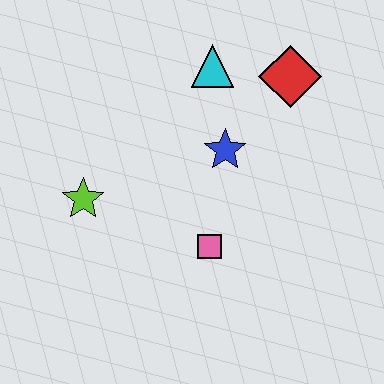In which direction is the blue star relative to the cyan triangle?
The blue star is below the cyan triangle.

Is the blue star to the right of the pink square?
Yes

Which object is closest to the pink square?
The blue star is closest to the pink square.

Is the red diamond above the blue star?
Yes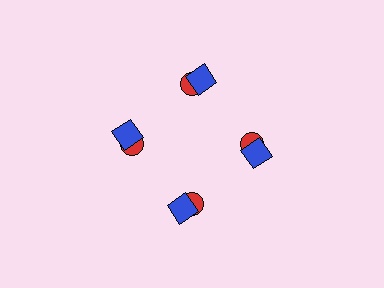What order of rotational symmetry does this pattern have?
This pattern has 4-fold rotational symmetry.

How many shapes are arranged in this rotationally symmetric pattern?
There are 8 shapes, arranged in 4 groups of 2.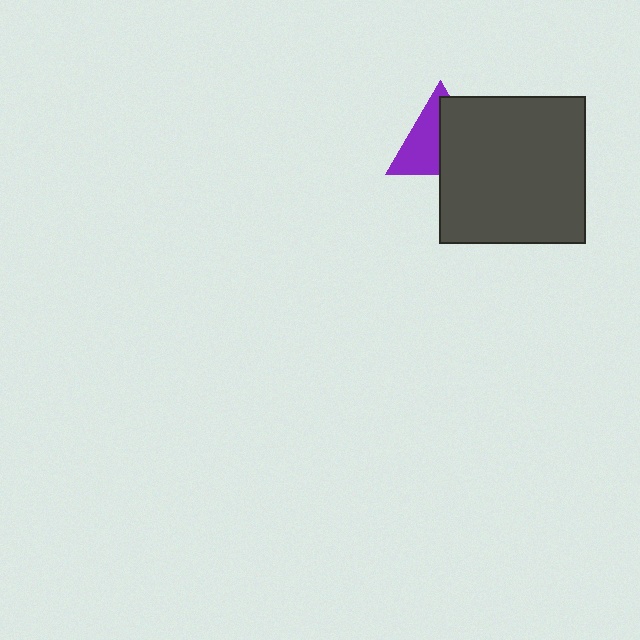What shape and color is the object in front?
The object in front is a dark gray square.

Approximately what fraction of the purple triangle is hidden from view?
Roughly 50% of the purple triangle is hidden behind the dark gray square.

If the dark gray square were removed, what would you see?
You would see the complete purple triangle.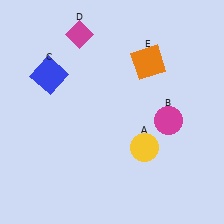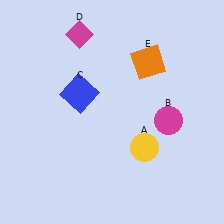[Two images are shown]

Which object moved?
The blue square (C) moved right.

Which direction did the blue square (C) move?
The blue square (C) moved right.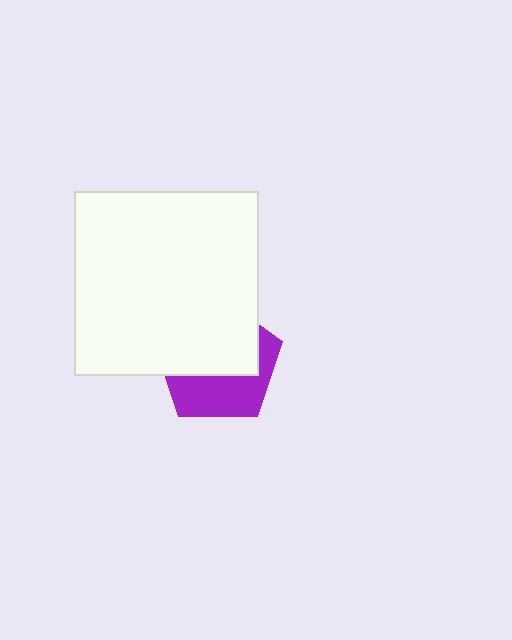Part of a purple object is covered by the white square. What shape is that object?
It is a pentagon.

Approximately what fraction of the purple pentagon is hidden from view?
Roughly 57% of the purple pentagon is hidden behind the white square.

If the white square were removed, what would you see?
You would see the complete purple pentagon.